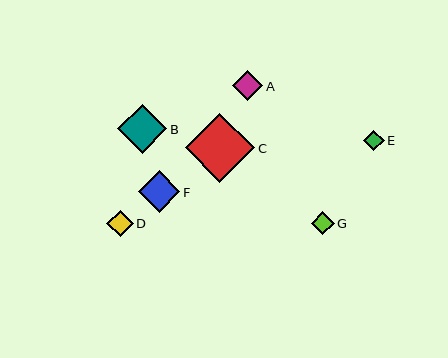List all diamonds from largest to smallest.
From largest to smallest: C, B, F, A, D, G, E.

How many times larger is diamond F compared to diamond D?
Diamond F is approximately 1.6 times the size of diamond D.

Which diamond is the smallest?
Diamond E is the smallest with a size of approximately 21 pixels.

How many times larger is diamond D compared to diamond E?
Diamond D is approximately 1.3 times the size of diamond E.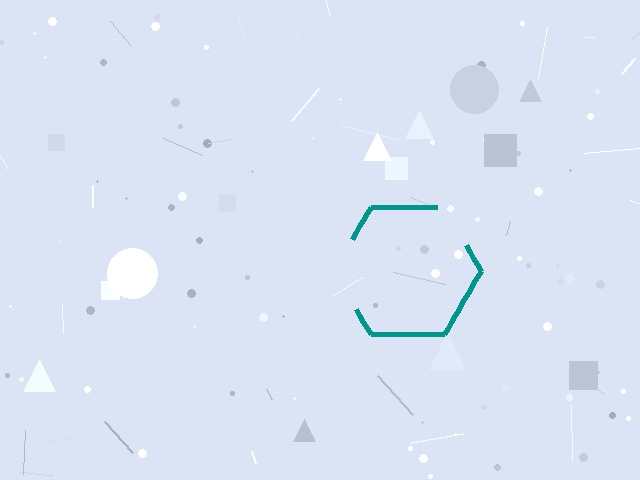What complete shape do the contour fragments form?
The contour fragments form a hexagon.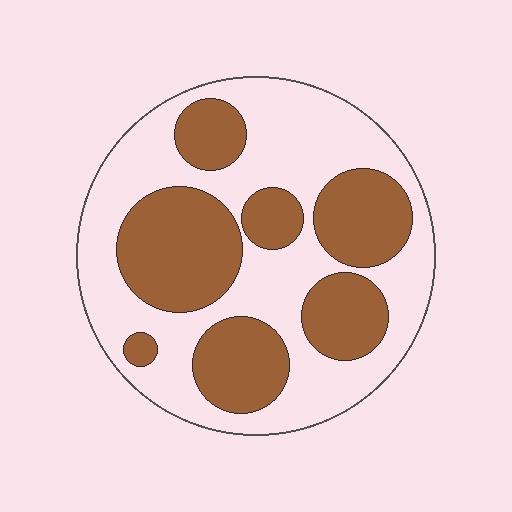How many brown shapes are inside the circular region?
7.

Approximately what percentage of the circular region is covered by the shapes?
Approximately 40%.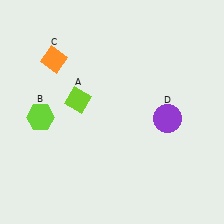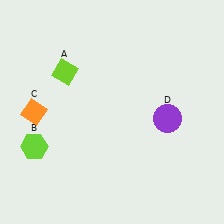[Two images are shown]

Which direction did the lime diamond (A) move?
The lime diamond (A) moved up.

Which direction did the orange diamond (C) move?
The orange diamond (C) moved down.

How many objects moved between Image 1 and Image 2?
3 objects moved between the two images.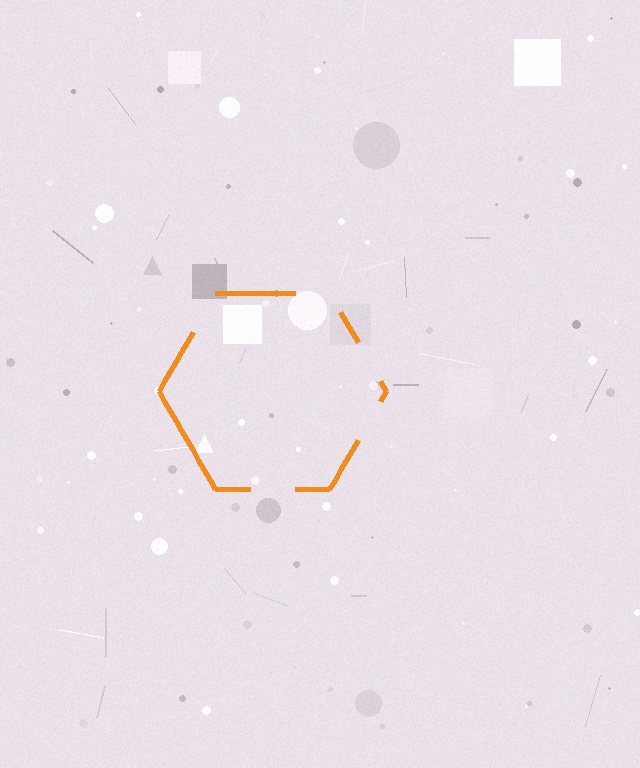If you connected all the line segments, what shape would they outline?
They would outline a hexagon.